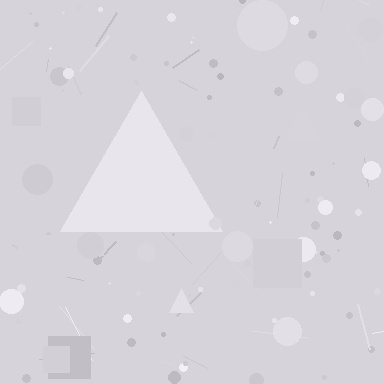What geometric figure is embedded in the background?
A triangle is embedded in the background.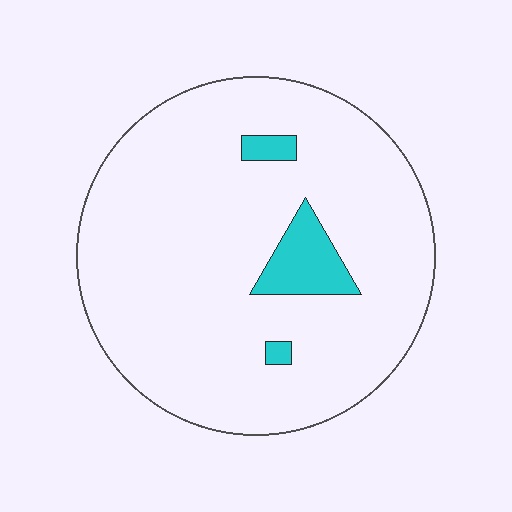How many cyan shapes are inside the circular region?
3.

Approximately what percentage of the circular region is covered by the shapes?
Approximately 10%.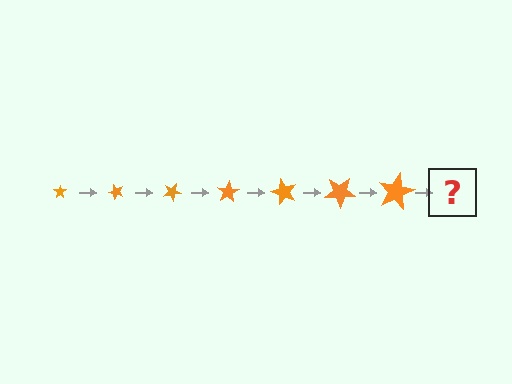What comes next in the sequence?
The next element should be a star, larger than the previous one and rotated 350 degrees from the start.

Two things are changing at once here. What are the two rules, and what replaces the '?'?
The two rules are that the star grows larger each step and it rotates 50 degrees each step. The '?' should be a star, larger than the previous one and rotated 350 degrees from the start.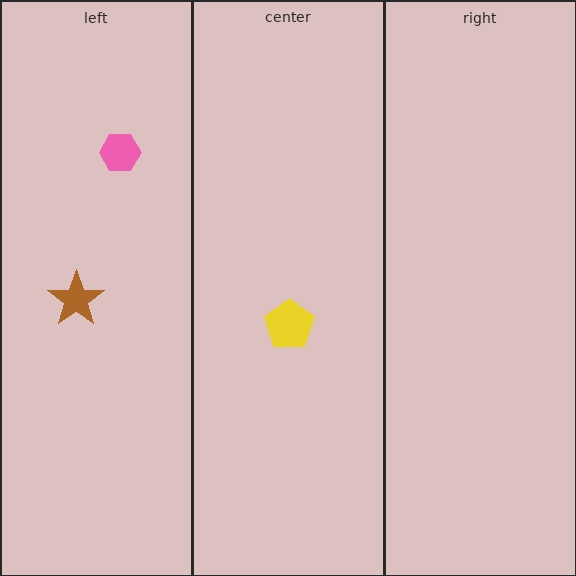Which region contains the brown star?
The left region.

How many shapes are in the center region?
1.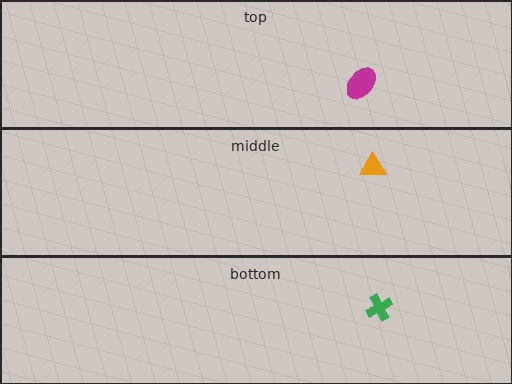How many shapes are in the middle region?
1.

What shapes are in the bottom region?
The green cross.